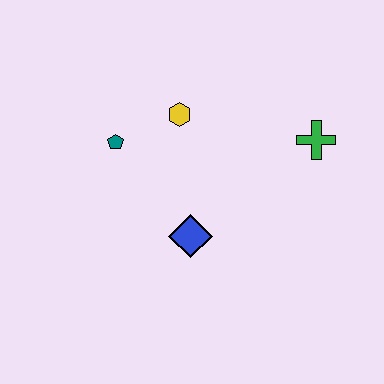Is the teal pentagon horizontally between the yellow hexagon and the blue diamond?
No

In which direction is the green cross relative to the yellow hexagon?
The green cross is to the right of the yellow hexagon.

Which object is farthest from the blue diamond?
The green cross is farthest from the blue diamond.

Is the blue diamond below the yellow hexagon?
Yes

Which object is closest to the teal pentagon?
The yellow hexagon is closest to the teal pentagon.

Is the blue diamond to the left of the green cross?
Yes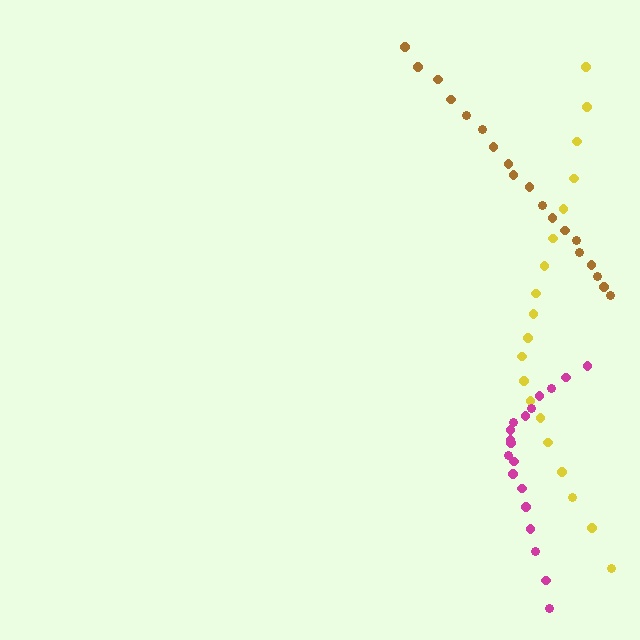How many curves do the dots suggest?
There are 3 distinct paths.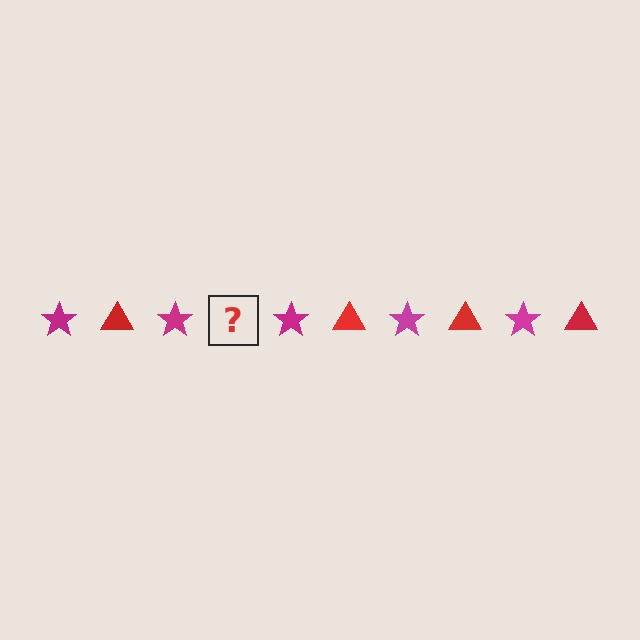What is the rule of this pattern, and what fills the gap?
The rule is that the pattern alternates between magenta star and red triangle. The gap should be filled with a red triangle.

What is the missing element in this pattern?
The missing element is a red triangle.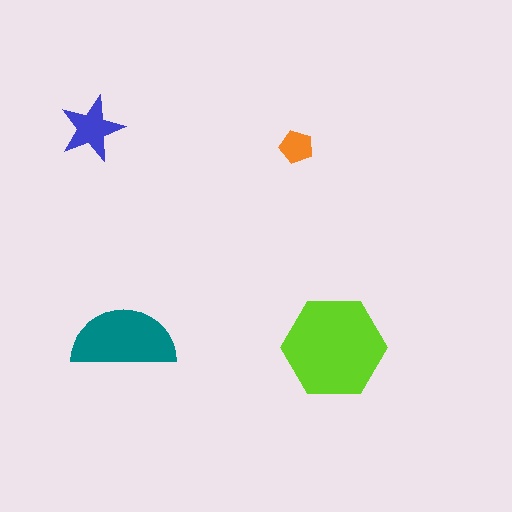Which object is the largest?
The lime hexagon.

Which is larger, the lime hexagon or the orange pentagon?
The lime hexagon.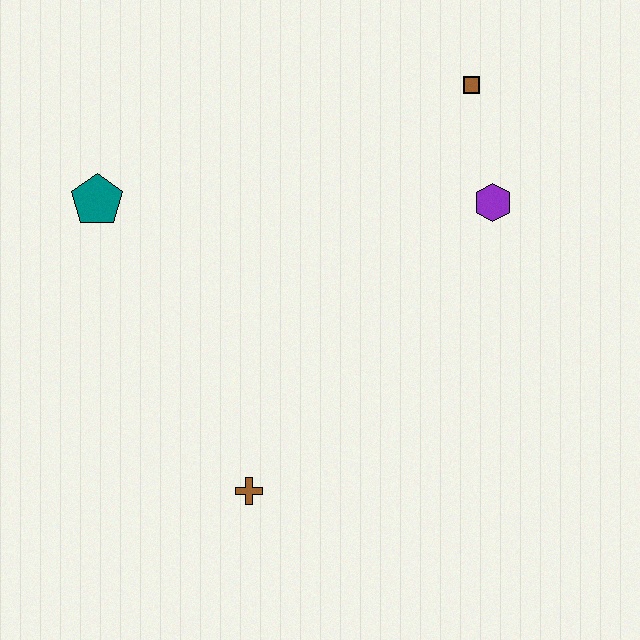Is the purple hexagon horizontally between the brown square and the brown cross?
No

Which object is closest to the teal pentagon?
The brown cross is closest to the teal pentagon.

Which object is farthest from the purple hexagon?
The teal pentagon is farthest from the purple hexagon.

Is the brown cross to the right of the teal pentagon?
Yes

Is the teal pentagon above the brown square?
No